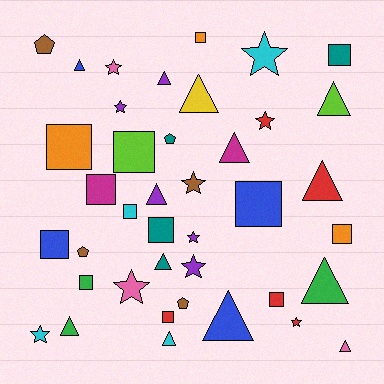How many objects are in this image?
There are 40 objects.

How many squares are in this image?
There are 13 squares.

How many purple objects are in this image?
There are 5 purple objects.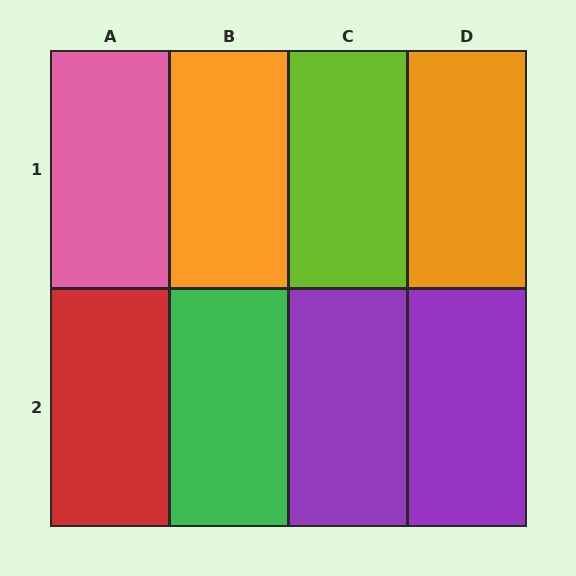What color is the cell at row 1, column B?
Orange.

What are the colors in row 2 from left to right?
Red, green, purple, purple.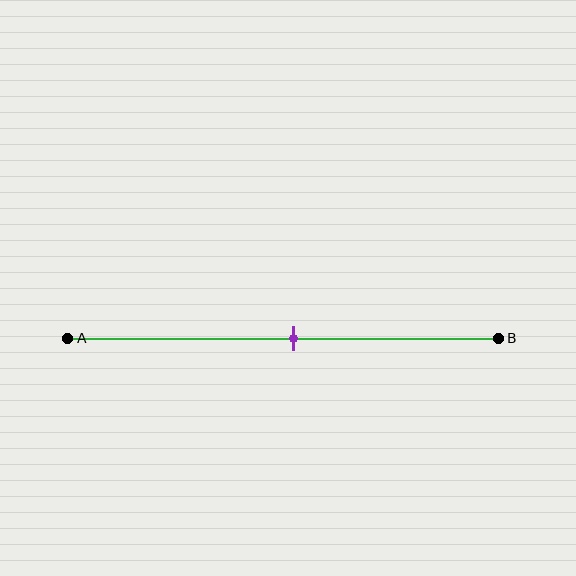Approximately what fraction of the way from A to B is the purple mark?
The purple mark is approximately 50% of the way from A to B.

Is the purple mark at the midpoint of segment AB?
Yes, the mark is approximately at the midpoint.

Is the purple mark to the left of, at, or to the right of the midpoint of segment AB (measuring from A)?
The purple mark is approximately at the midpoint of segment AB.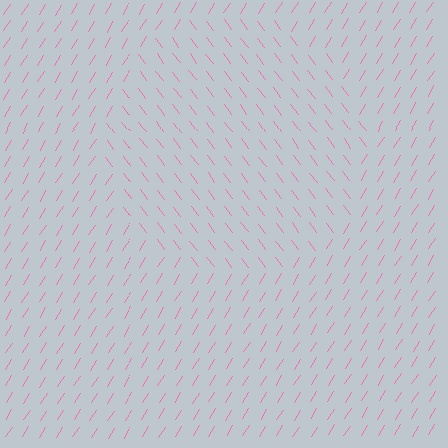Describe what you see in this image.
The image is filled with small pink line segments. A circle region in the image has lines oriented differently from the surrounding lines, creating a visible texture boundary.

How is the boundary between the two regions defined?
The boundary is defined purely by a change in line orientation (approximately 69 degrees difference). All lines are the same color and thickness.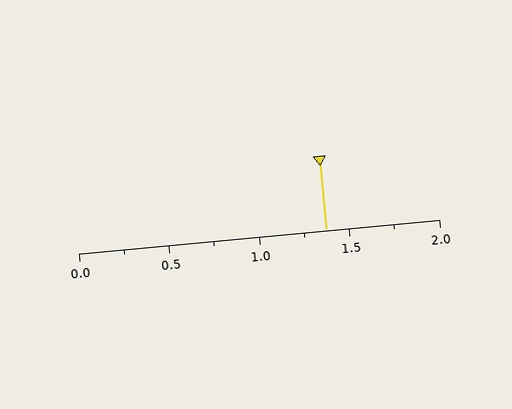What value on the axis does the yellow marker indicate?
The marker indicates approximately 1.38.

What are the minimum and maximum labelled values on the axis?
The axis runs from 0.0 to 2.0.